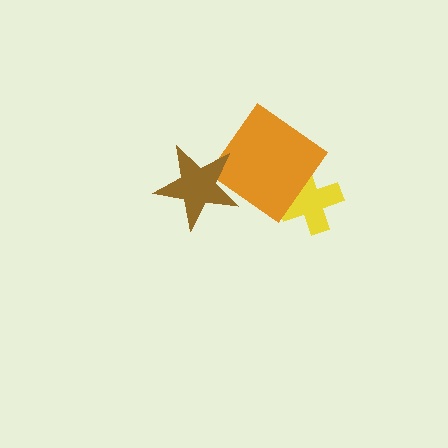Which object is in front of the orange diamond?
The brown star is in front of the orange diamond.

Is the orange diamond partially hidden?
Yes, it is partially covered by another shape.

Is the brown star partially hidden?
No, no other shape covers it.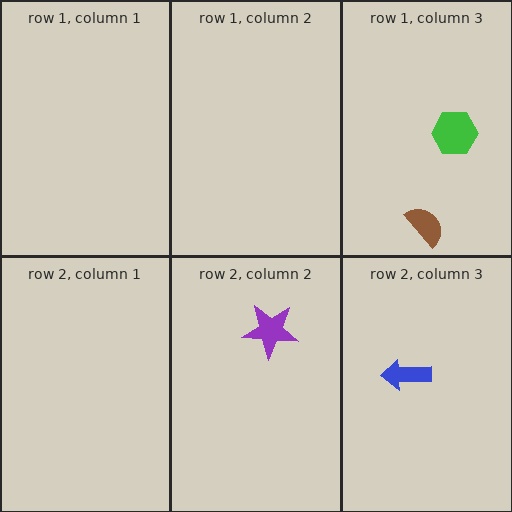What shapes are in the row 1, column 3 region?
The green hexagon, the brown semicircle.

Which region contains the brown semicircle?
The row 1, column 3 region.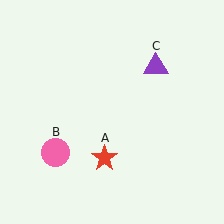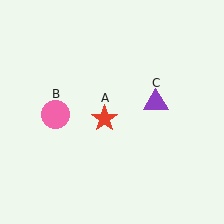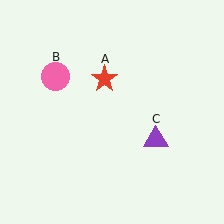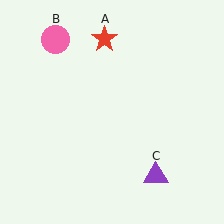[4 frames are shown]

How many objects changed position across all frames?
3 objects changed position: red star (object A), pink circle (object B), purple triangle (object C).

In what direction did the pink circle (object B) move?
The pink circle (object B) moved up.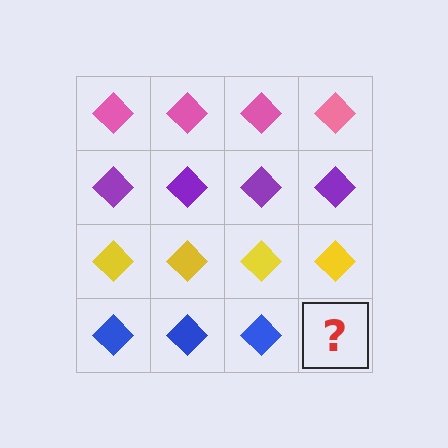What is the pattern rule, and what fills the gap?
The rule is that each row has a consistent color. The gap should be filled with a blue diamond.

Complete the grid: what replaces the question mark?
The question mark should be replaced with a blue diamond.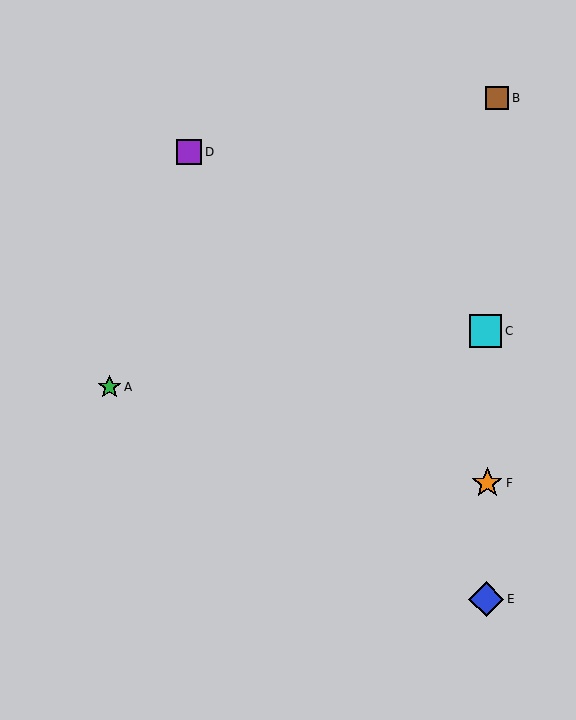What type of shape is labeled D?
Shape D is a purple square.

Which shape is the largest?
The blue diamond (labeled E) is the largest.